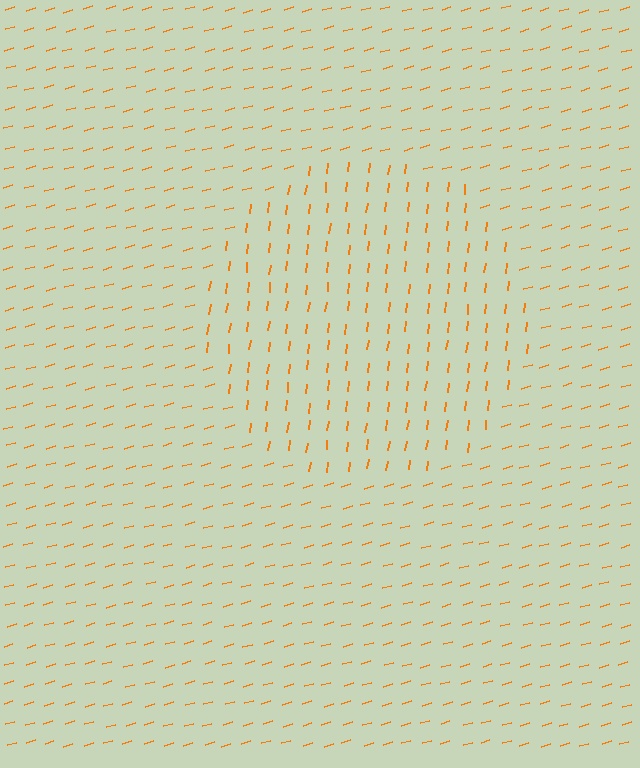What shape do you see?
I see a circle.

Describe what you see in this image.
The image is filled with small orange line segments. A circle region in the image has lines oriented differently from the surrounding lines, creating a visible texture boundary.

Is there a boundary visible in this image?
Yes, there is a texture boundary formed by a change in line orientation.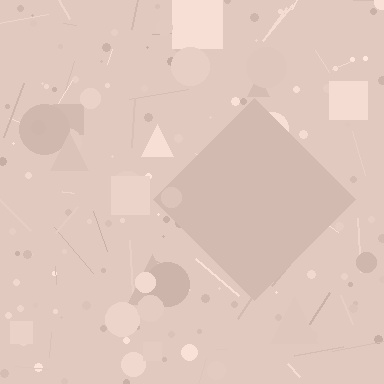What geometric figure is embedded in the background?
A diamond is embedded in the background.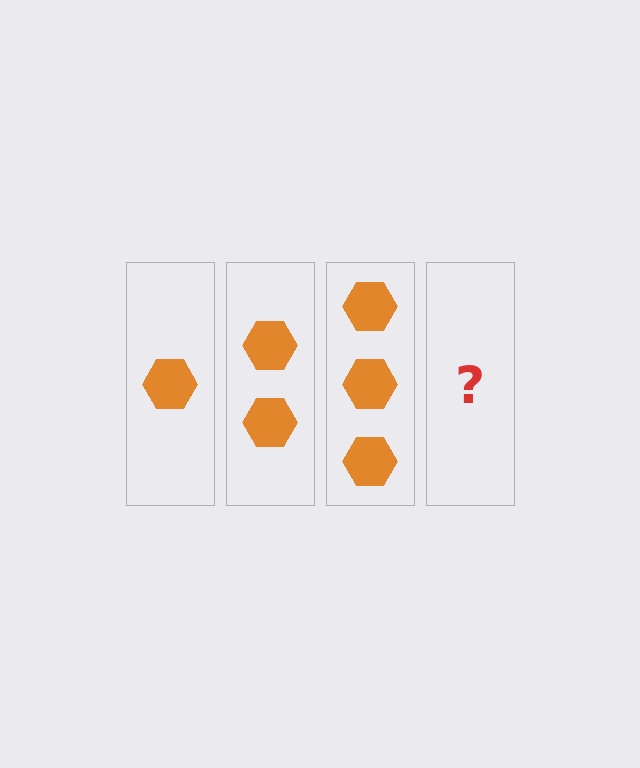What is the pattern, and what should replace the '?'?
The pattern is that each step adds one more hexagon. The '?' should be 4 hexagons.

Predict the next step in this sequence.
The next step is 4 hexagons.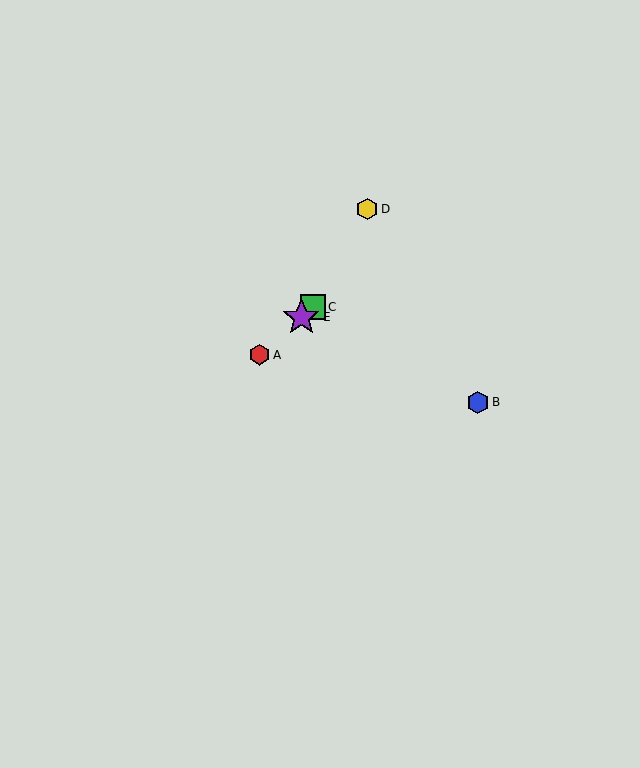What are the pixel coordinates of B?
Object B is at (478, 402).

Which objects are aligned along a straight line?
Objects A, C, E are aligned along a straight line.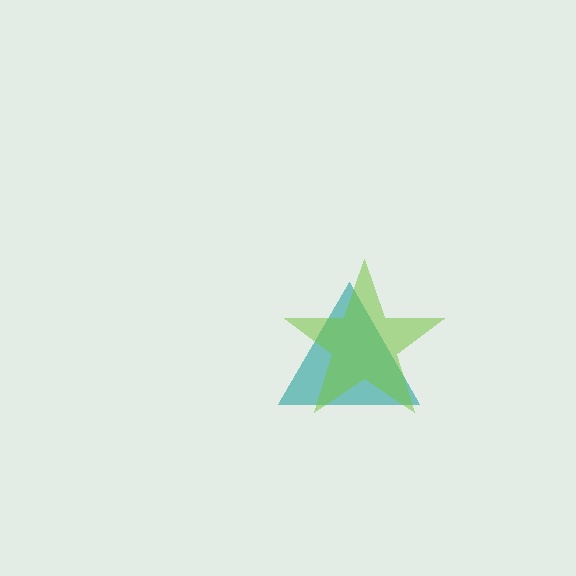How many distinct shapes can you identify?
There are 2 distinct shapes: a teal triangle, a lime star.